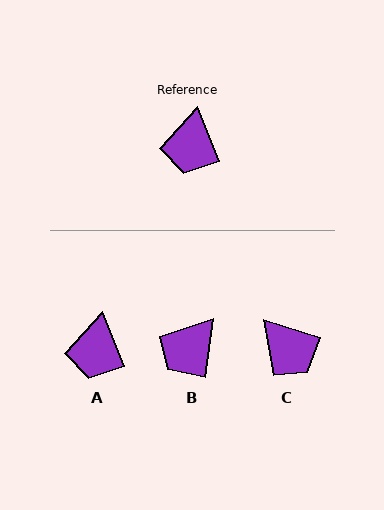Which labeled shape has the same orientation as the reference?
A.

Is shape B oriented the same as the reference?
No, it is off by about 30 degrees.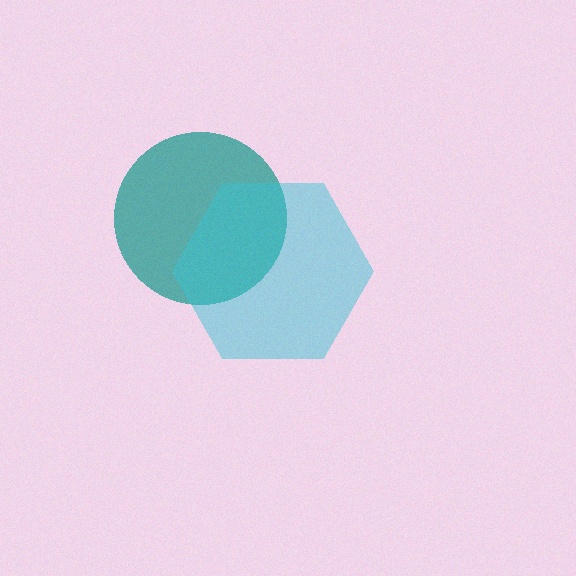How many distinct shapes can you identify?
There are 2 distinct shapes: a teal circle, a cyan hexagon.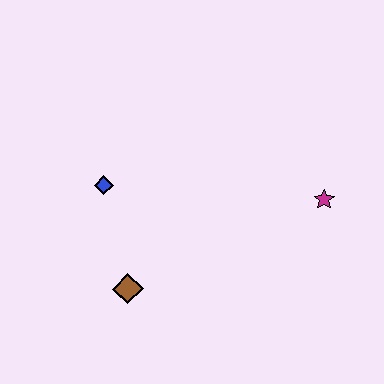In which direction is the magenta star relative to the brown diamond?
The magenta star is to the right of the brown diamond.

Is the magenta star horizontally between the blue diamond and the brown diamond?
No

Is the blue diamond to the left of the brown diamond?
Yes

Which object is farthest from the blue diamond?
The magenta star is farthest from the blue diamond.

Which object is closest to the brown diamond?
The blue diamond is closest to the brown diamond.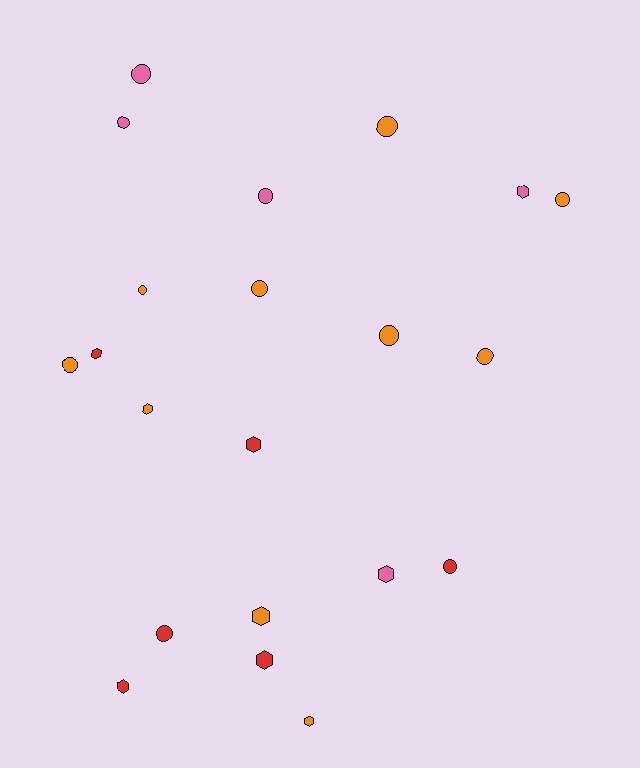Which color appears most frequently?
Orange, with 10 objects.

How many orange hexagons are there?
There are 3 orange hexagons.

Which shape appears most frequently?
Circle, with 12 objects.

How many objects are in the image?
There are 21 objects.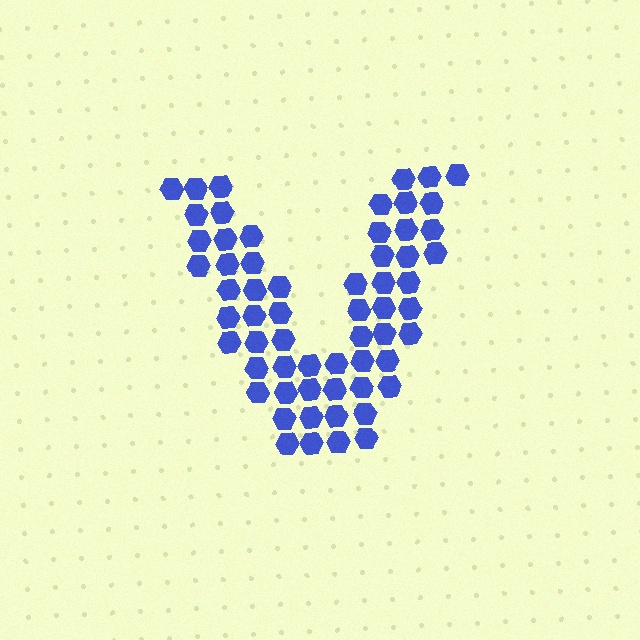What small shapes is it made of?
It is made of small hexagons.